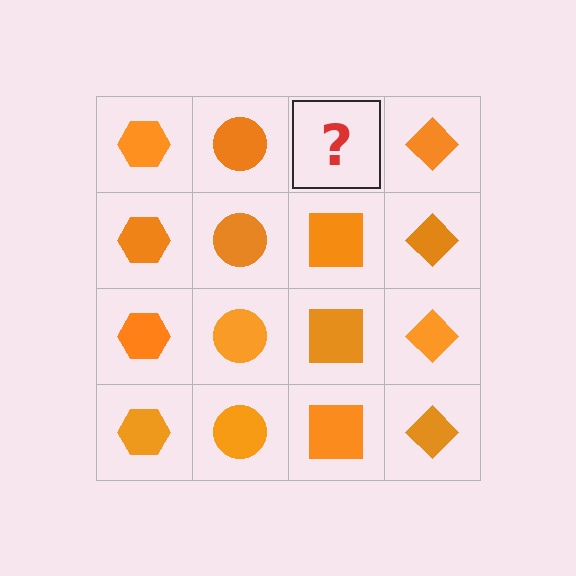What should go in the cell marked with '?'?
The missing cell should contain an orange square.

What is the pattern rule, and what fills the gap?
The rule is that each column has a consistent shape. The gap should be filled with an orange square.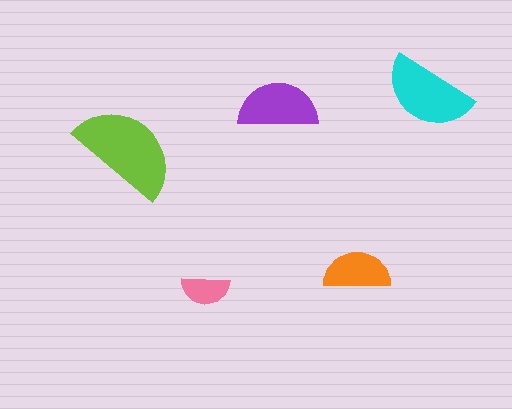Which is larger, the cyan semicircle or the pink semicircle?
The cyan one.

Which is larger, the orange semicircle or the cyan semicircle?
The cyan one.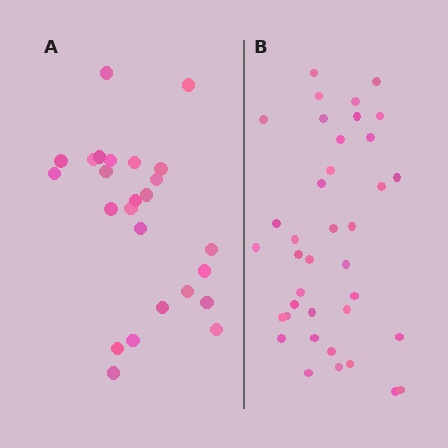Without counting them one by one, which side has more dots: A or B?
Region B (the right region) has more dots.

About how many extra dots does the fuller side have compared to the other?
Region B has approximately 15 more dots than region A.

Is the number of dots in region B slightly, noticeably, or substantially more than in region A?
Region B has substantially more. The ratio is roughly 1.5 to 1.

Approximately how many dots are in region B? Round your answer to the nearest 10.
About 40 dots. (The exact count is 38, which rounds to 40.)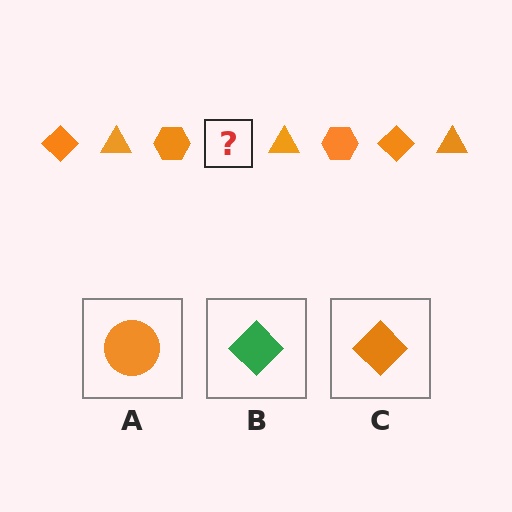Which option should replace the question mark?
Option C.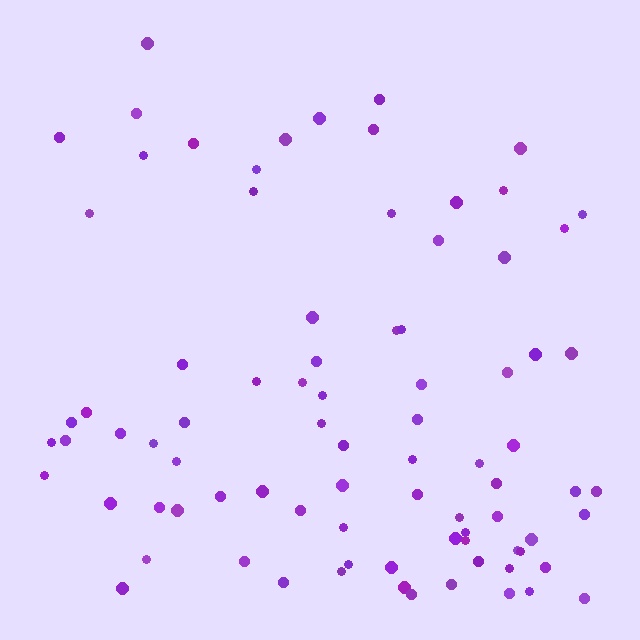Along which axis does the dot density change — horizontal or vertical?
Vertical.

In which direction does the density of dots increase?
From top to bottom, with the bottom side densest.